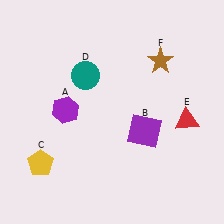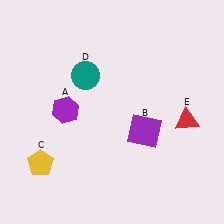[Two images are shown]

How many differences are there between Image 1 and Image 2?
There is 1 difference between the two images.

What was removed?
The brown star (F) was removed in Image 2.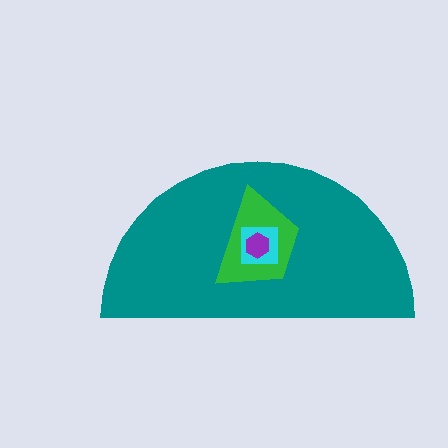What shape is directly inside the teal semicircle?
The green trapezoid.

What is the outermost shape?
The teal semicircle.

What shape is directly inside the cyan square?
The purple hexagon.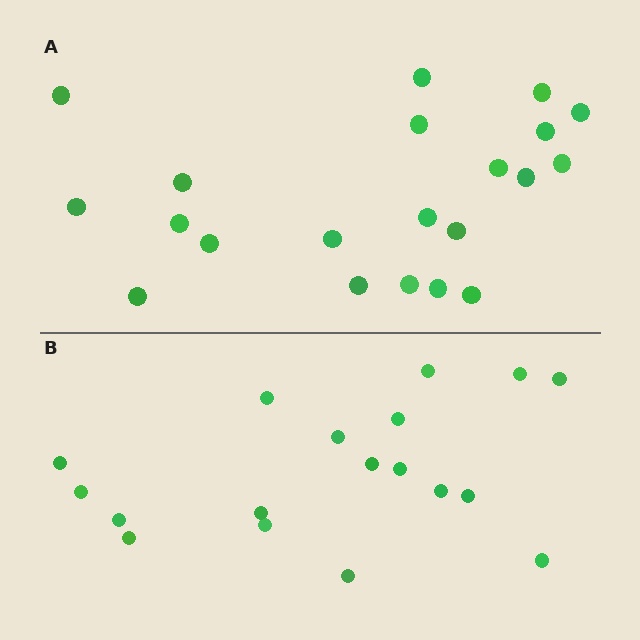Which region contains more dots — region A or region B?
Region A (the top region) has more dots.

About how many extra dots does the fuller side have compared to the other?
Region A has just a few more — roughly 2 or 3 more dots than region B.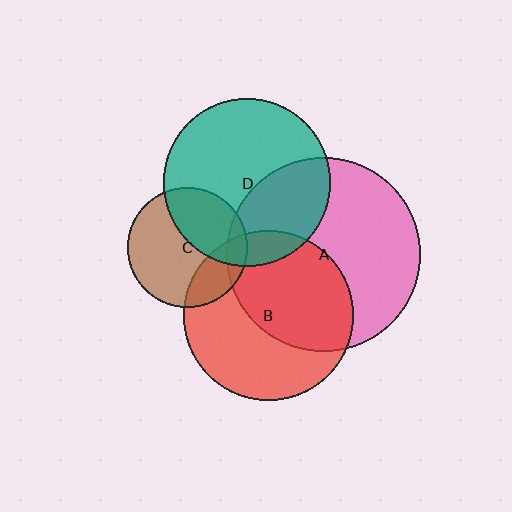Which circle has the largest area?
Circle A (pink).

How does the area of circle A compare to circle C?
Approximately 2.6 times.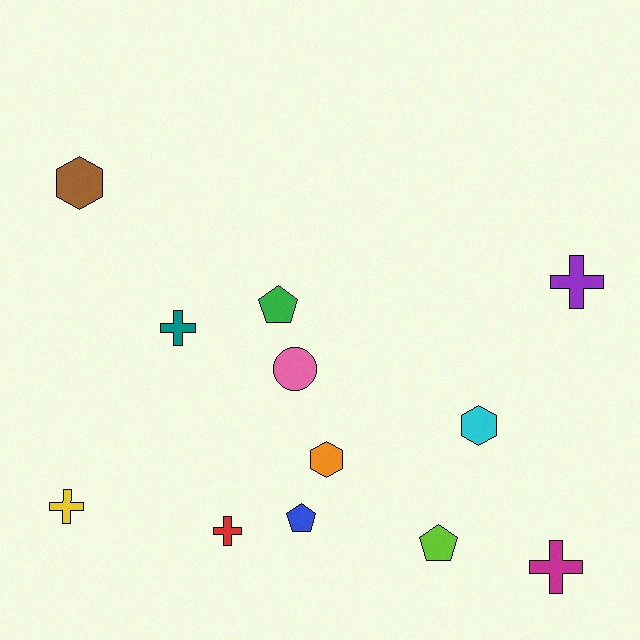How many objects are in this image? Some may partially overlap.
There are 12 objects.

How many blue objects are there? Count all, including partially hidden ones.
There is 1 blue object.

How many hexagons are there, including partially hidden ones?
There are 3 hexagons.